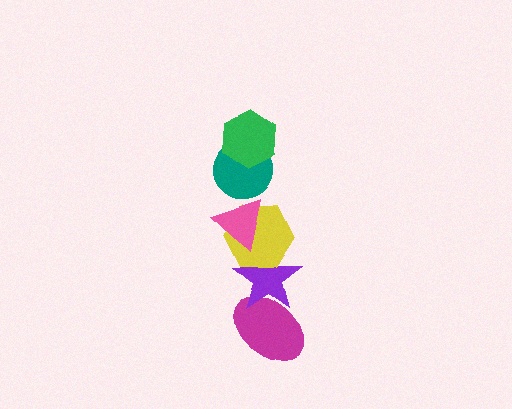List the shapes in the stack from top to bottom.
From top to bottom: the green hexagon, the teal circle, the pink triangle, the yellow hexagon, the purple star, the magenta ellipse.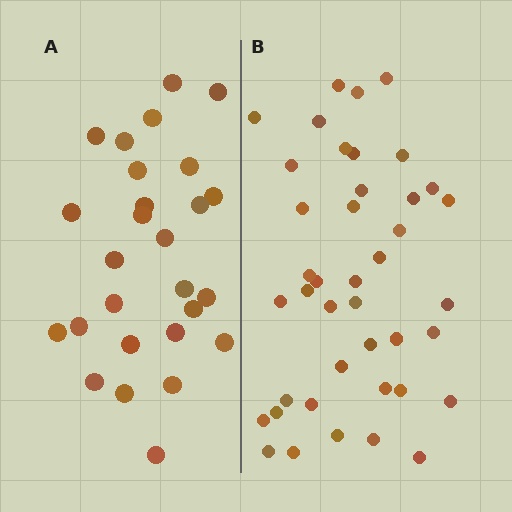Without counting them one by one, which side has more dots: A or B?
Region B (the right region) has more dots.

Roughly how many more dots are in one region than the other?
Region B has approximately 15 more dots than region A.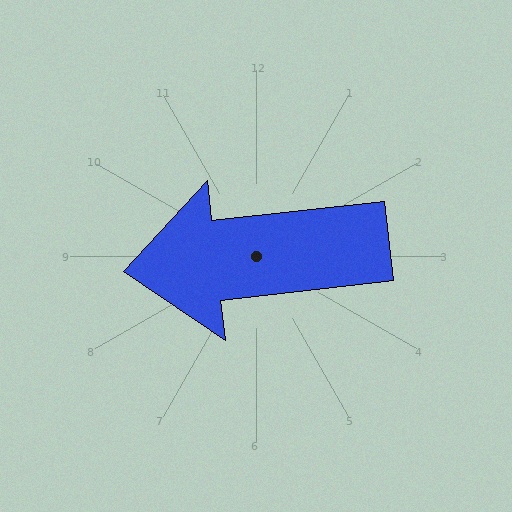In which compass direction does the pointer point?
West.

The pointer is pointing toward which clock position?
Roughly 9 o'clock.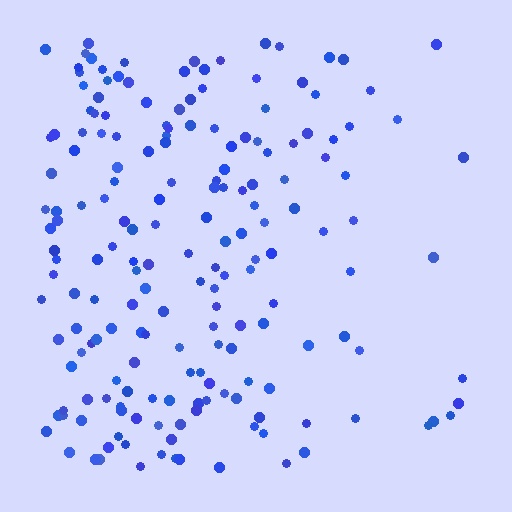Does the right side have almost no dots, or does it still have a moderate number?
Still a moderate number, just noticeably fewer than the left.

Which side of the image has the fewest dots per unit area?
The right.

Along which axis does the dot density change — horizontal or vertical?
Horizontal.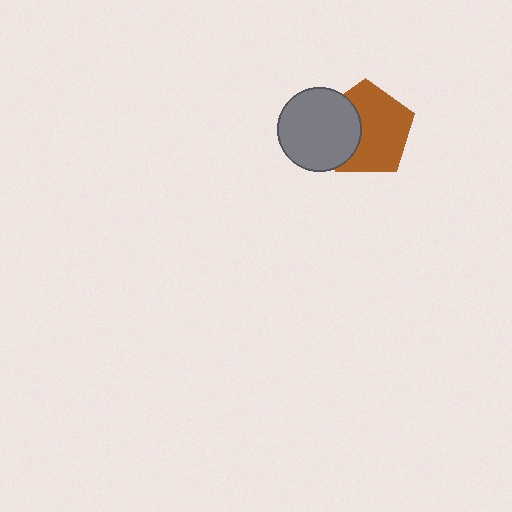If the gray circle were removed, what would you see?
You would see the complete brown pentagon.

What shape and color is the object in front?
The object in front is a gray circle.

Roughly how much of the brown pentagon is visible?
Most of it is visible (roughly 66%).